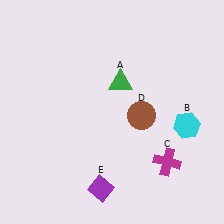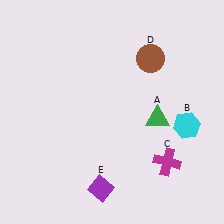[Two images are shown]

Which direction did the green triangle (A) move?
The green triangle (A) moved right.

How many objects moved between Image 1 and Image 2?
2 objects moved between the two images.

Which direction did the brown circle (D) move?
The brown circle (D) moved up.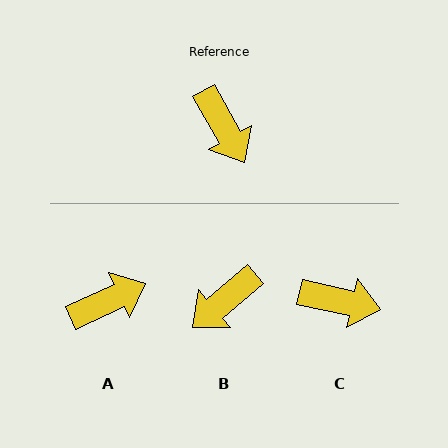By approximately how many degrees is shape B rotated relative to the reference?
Approximately 80 degrees clockwise.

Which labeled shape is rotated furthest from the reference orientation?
A, about 85 degrees away.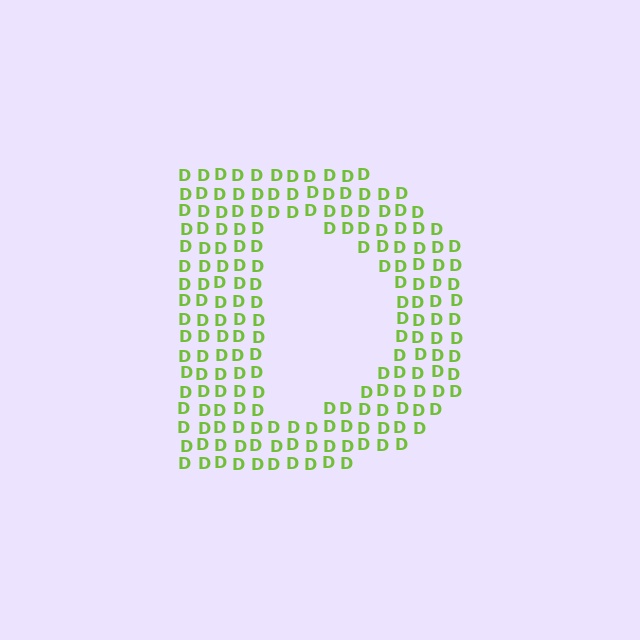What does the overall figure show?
The overall figure shows the letter D.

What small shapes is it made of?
It is made of small letter D's.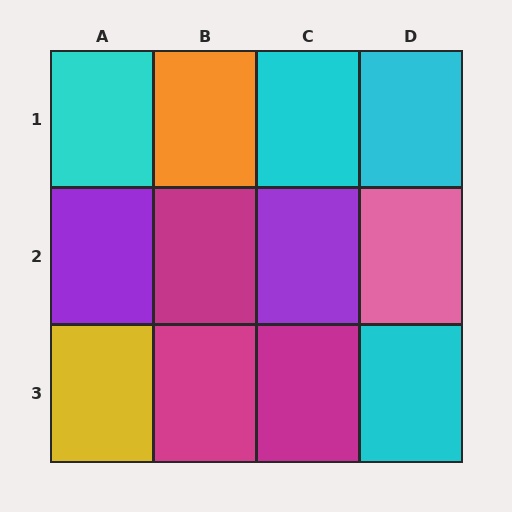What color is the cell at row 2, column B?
Magenta.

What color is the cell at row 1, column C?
Cyan.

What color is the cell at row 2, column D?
Pink.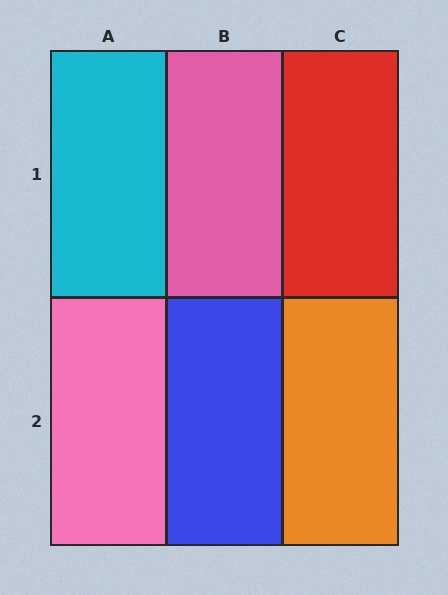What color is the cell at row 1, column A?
Cyan.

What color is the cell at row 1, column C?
Red.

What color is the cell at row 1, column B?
Pink.